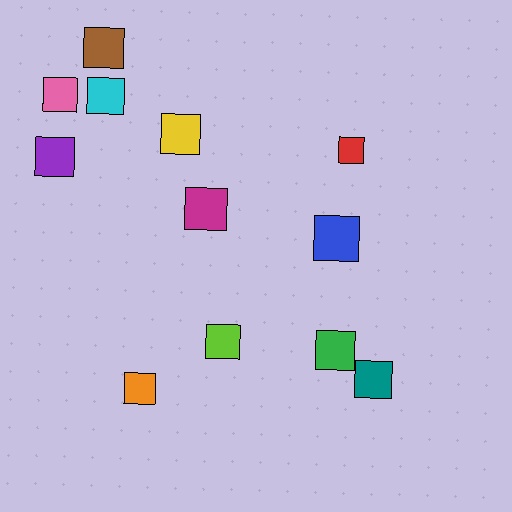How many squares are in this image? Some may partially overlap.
There are 12 squares.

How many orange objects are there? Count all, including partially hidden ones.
There is 1 orange object.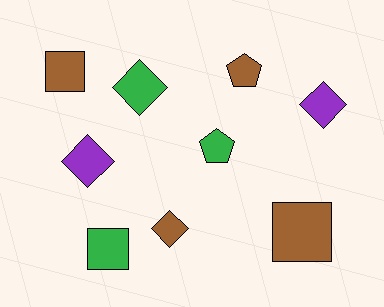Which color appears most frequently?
Brown, with 4 objects.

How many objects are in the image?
There are 9 objects.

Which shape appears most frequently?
Diamond, with 4 objects.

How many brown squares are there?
There are 2 brown squares.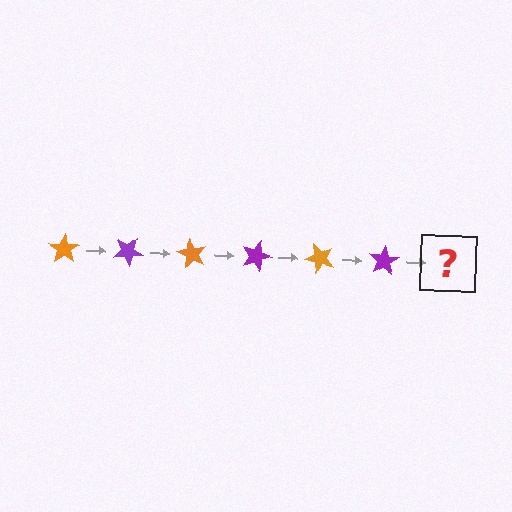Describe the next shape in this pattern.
It should be an orange star, rotated 180 degrees from the start.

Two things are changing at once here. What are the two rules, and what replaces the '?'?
The two rules are that it rotates 30 degrees each step and the color cycles through orange and purple. The '?' should be an orange star, rotated 180 degrees from the start.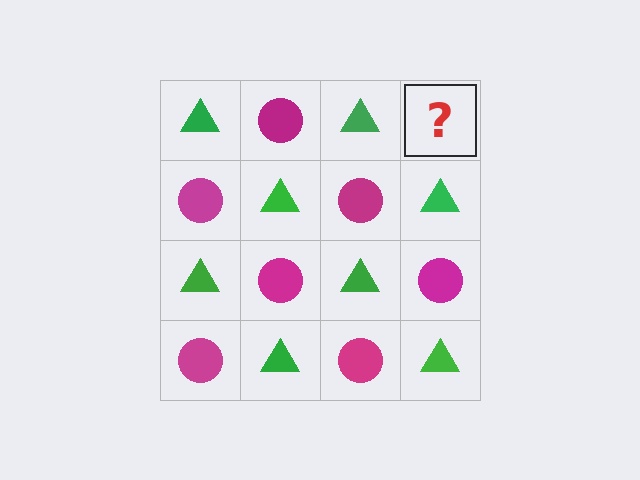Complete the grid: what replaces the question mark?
The question mark should be replaced with a magenta circle.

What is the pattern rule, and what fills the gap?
The rule is that it alternates green triangle and magenta circle in a checkerboard pattern. The gap should be filled with a magenta circle.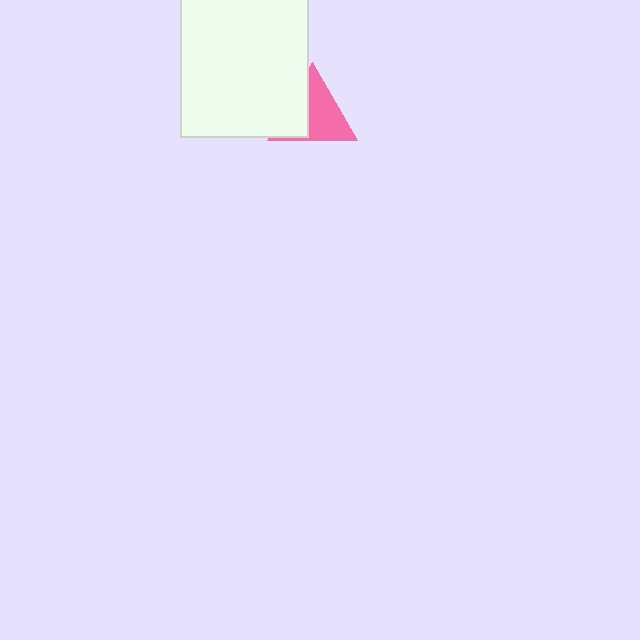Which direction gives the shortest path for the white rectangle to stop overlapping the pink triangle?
Moving left gives the shortest separation.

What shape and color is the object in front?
The object in front is a white rectangle.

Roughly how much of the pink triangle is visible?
About half of it is visible (roughly 61%).